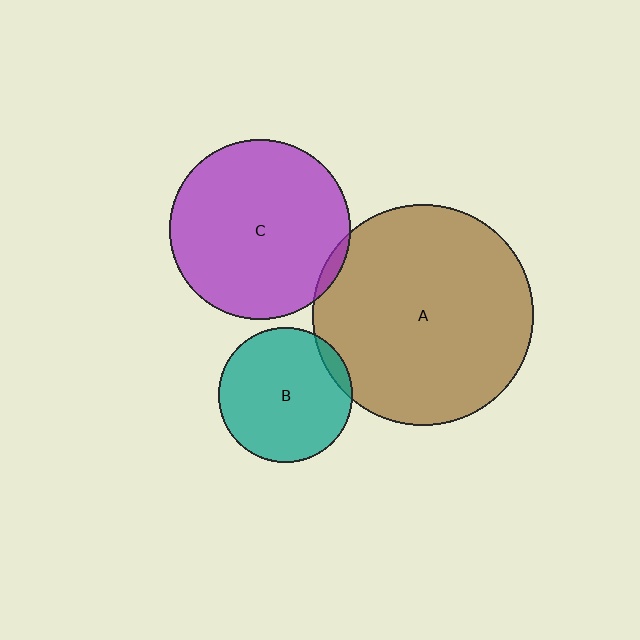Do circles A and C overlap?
Yes.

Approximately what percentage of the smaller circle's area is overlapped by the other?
Approximately 5%.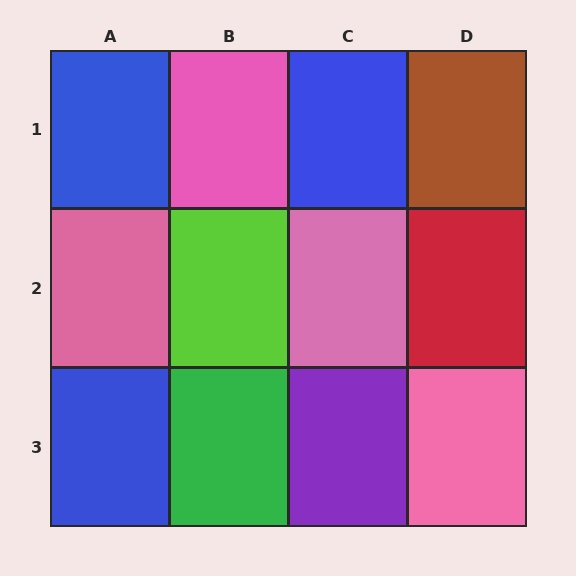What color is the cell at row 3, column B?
Green.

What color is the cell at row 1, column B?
Pink.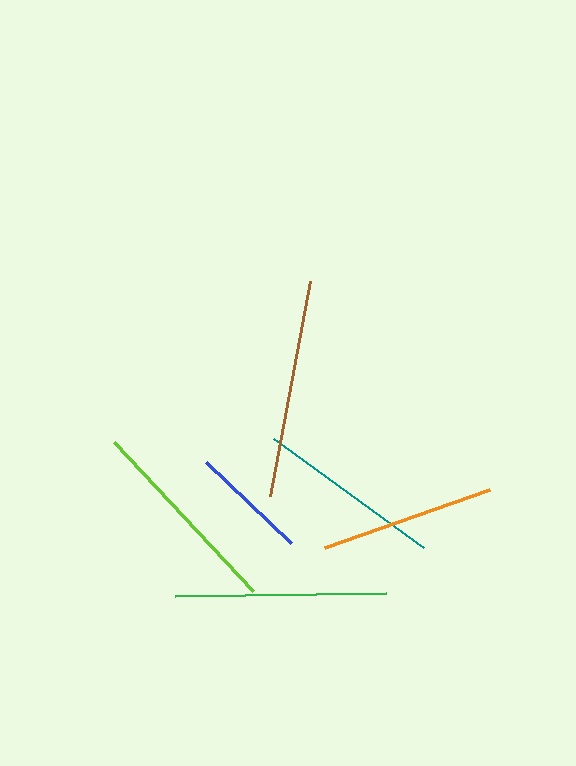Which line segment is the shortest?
The blue line is the shortest at approximately 118 pixels.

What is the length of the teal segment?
The teal segment is approximately 186 pixels long.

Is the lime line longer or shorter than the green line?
The green line is longer than the lime line.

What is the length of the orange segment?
The orange segment is approximately 175 pixels long.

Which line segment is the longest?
The brown line is the longest at approximately 219 pixels.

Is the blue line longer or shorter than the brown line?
The brown line is longer than the blue line.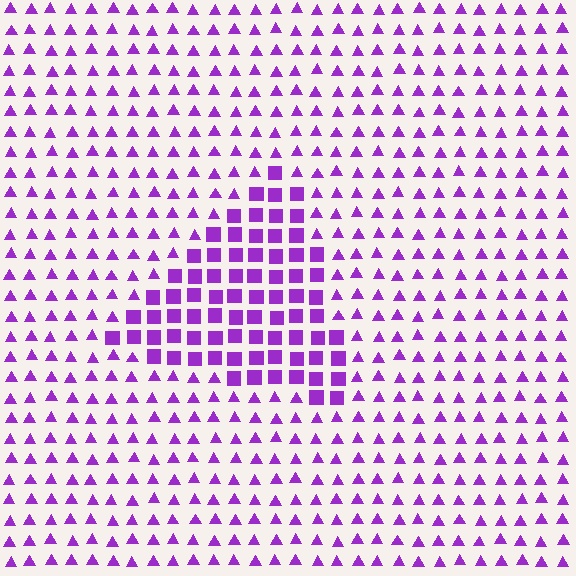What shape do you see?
I see a triangle.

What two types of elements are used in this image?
The image uses squares inside the triangle region and triangles outside it.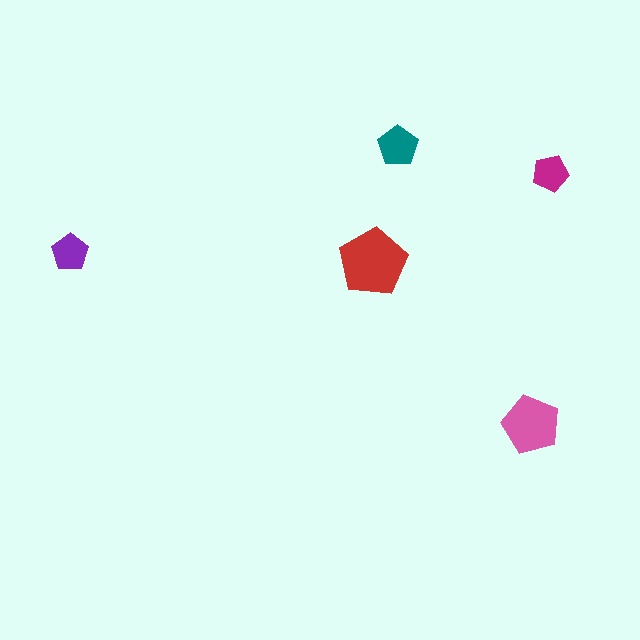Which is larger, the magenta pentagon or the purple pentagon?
The purple one.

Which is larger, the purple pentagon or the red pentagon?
The red one.